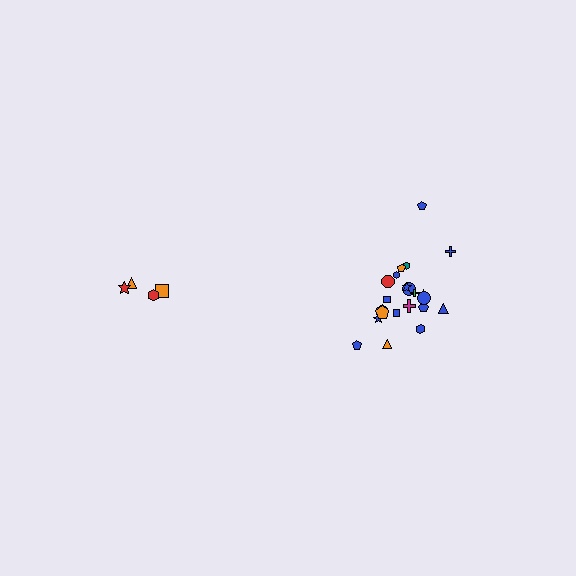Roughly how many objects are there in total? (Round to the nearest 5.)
Roughly 25 objects in total.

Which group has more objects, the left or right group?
The right group.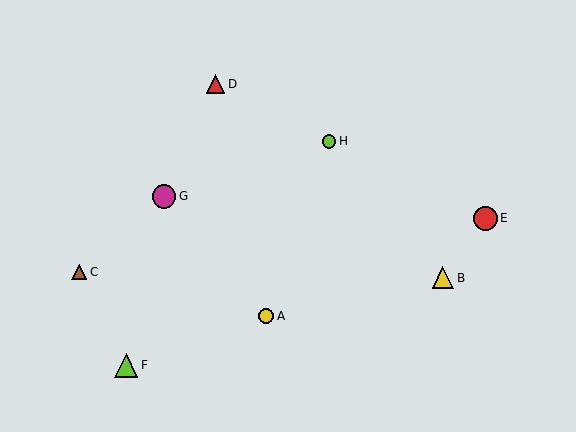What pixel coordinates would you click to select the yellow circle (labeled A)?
Click at (266, 316) to select the yellow circle A.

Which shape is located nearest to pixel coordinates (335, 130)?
The lime circle (labeled H) at (329, 141) is nearest to that location.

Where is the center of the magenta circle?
The center of the magenta circle is at (164, 196).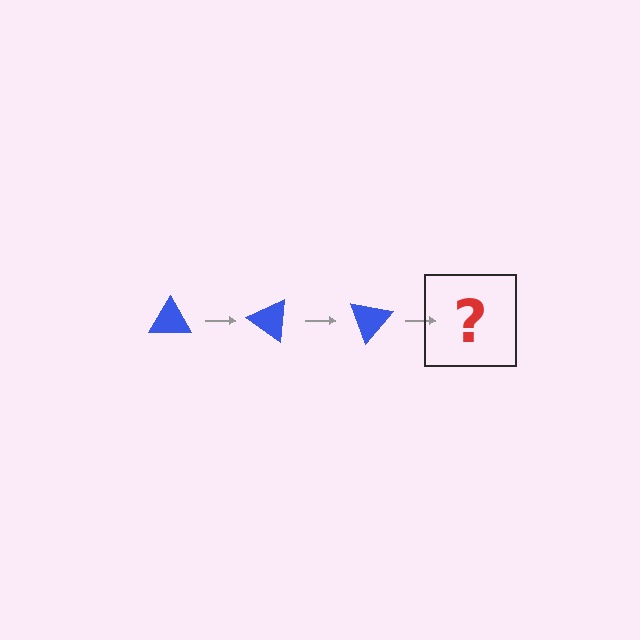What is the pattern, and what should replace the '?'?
The pattern is that the triangle rotates 35 degrees each step. The '?' should be a blue triangle rotated 105 degrees.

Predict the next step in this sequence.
The next step is a blue triangle rotated 105 degrees.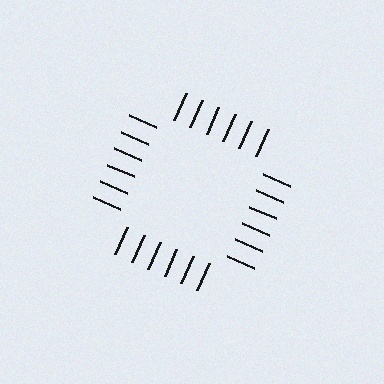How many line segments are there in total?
24 — 6 along each of the 4 edges.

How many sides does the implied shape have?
4 sides — the line-ends trace a square.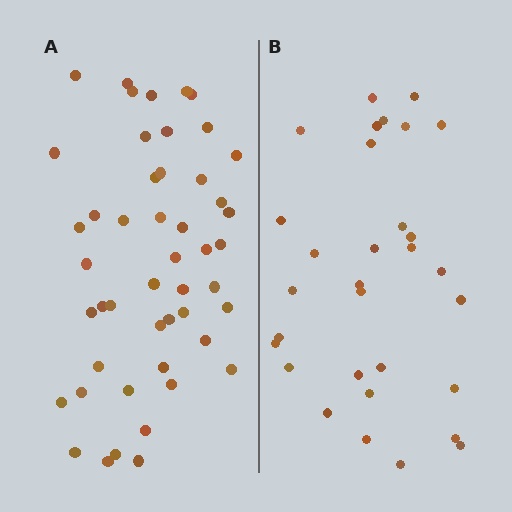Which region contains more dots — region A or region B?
Region A (the left region) has more dots.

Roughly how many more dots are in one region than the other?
Region A has approximately 15 more dots than region B.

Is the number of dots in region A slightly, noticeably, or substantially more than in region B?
Region A has substantially more. The ratio is roughly 1.5 to 1.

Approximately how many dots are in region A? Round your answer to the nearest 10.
About 50 dots. (The exact count is 48, which rounds to 50.)